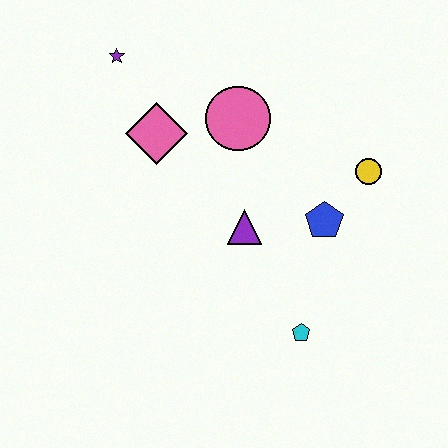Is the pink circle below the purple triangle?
No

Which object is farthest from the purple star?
The cyan pentagon is farthest from the purple star.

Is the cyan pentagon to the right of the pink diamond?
Yes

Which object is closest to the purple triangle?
The blue pentagon is closest to the purple triangle.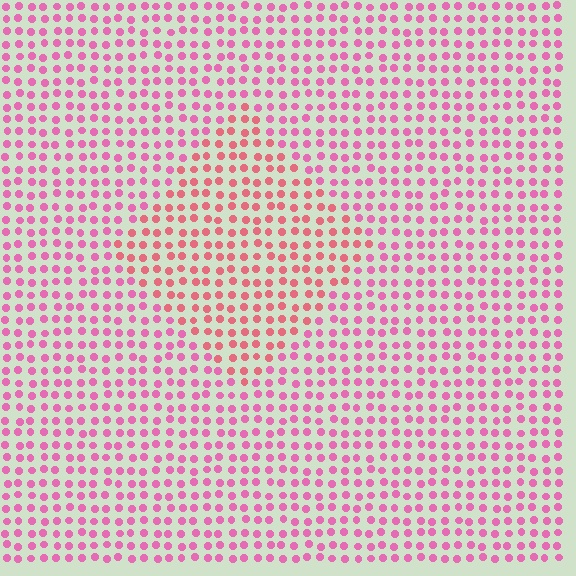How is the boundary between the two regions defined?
The boundary is defined purely by a slight shift in hue (about 27 degrees). Spacing, size, and orientation are identical on both sides.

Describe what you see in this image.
The image is filled with small pink elements in a uniform arrangement. A diamond-shaped region is visible where the elements are tinted to a slightly different hue, forming a subtle color boundary.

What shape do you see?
I see a diamond.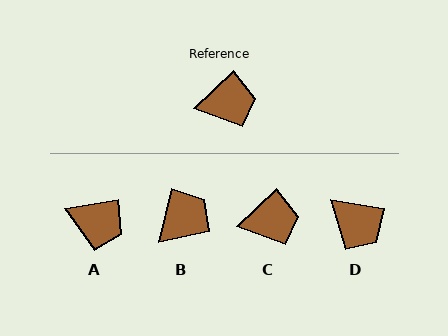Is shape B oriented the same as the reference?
No, it is off by about 33 degrees.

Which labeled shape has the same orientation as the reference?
C.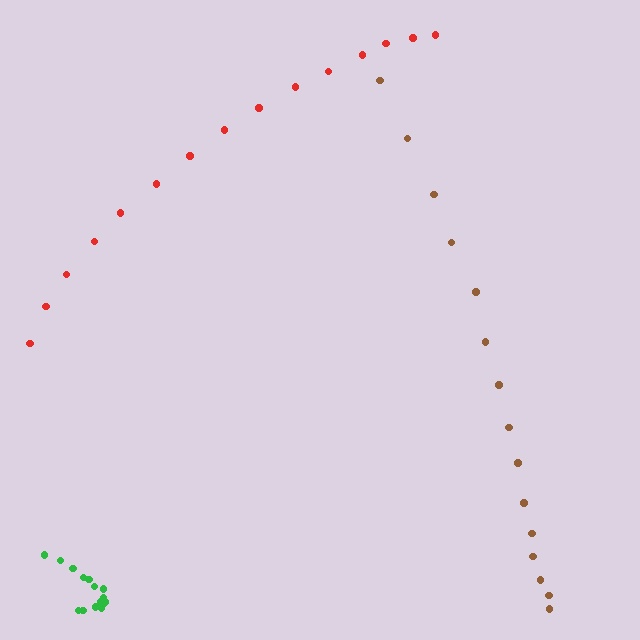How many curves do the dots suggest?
There are 3 distinct paths.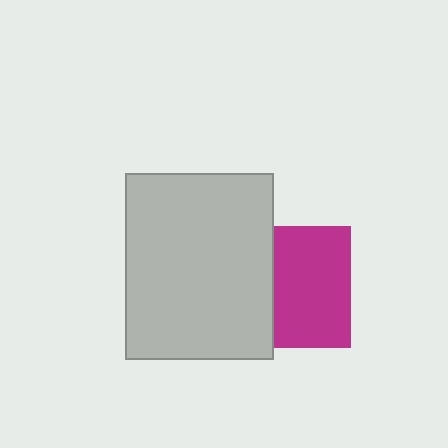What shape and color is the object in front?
The object in front is a light gray rectangle.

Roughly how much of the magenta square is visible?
About half of it is visible (roughly 64%).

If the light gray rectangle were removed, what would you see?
You would see the complete magenta square.